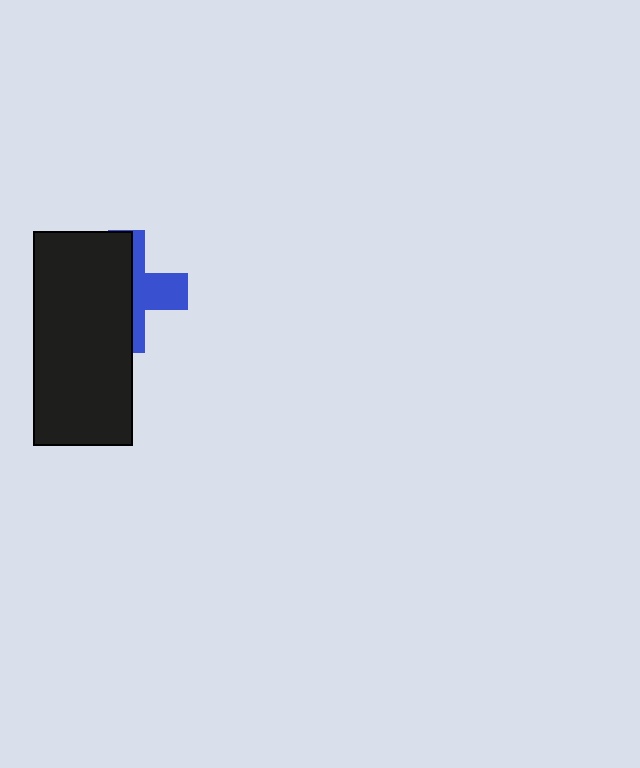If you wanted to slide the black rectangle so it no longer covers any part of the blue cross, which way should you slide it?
Slide it left — that is the most direct way to separate the two shapes.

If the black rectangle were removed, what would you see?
You would see the complete blue cross.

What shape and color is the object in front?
The object in front is a black rectangle.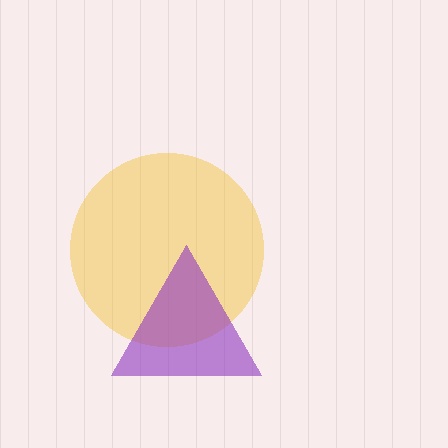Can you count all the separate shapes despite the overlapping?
Yes, there are 2 separate shapes.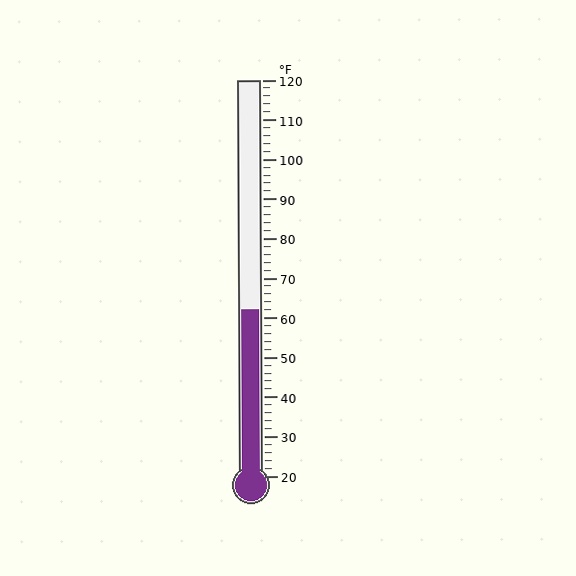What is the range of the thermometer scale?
The thermometer scale ranges from 20°F to 120°F.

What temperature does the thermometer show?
The thermometer shows approximately 62°F.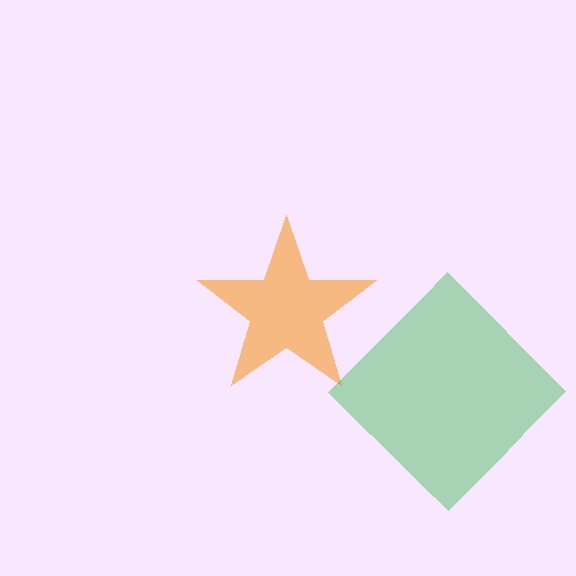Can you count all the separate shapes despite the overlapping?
Yes, there are 2 separate shapes.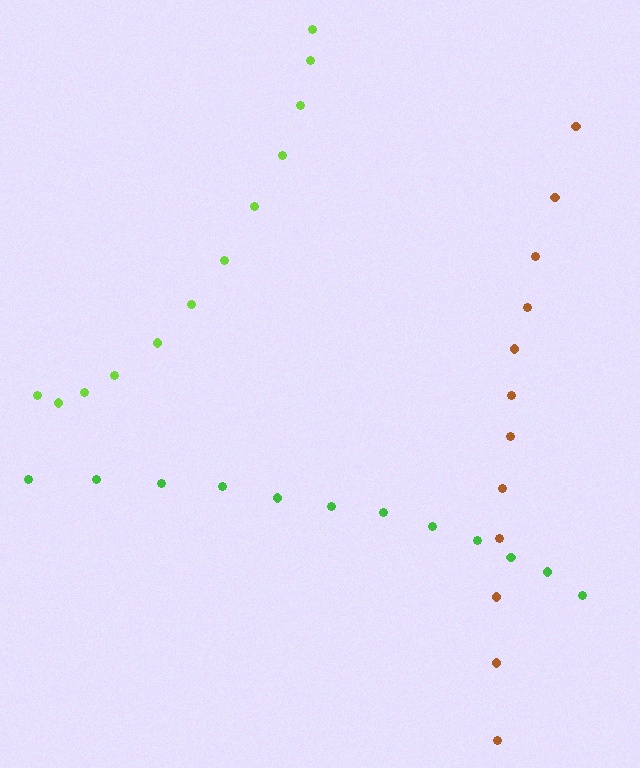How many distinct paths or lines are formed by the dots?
There are 3 distinct paths.